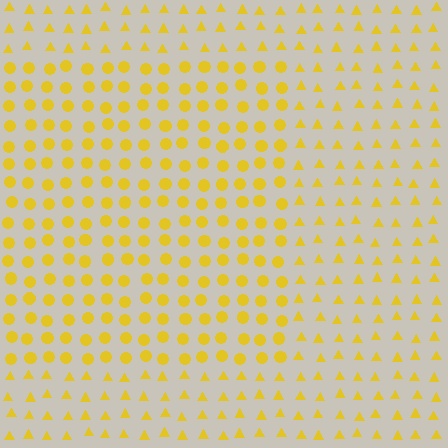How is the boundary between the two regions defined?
The boundary is defined by a change in element shape: circles inside vs. triangles outside. All elements share the same color and spacing.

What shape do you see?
I see a rectangle.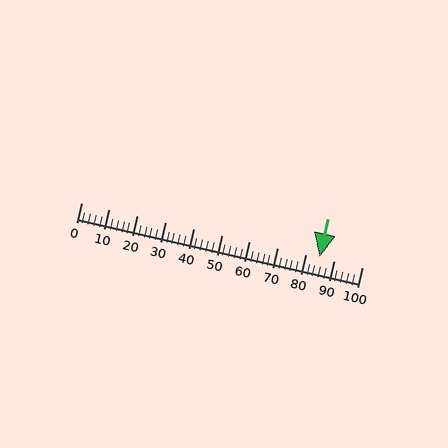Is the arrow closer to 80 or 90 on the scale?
The arrow is closer to 90.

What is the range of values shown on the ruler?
The ruler shows values from 0 to 100.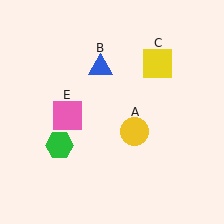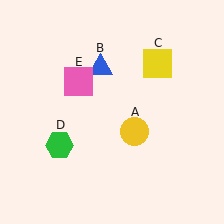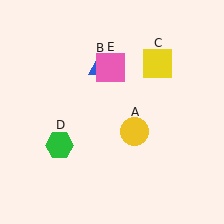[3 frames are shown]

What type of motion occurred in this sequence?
The pink square (object E) rotated clockwise around the center of the scene.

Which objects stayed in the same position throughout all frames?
Yellow circle (object A) and blue triangle (object B) and yellow square (object C) and green hexagon (object D) remained stationary.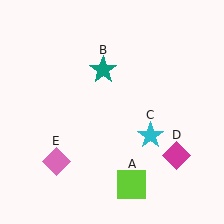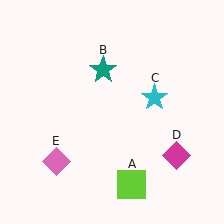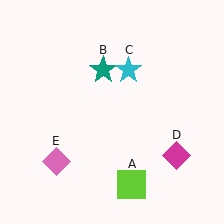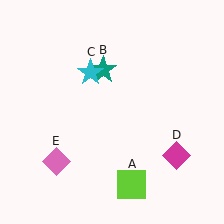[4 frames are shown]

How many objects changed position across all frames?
1 object changed position: cyan star (object C).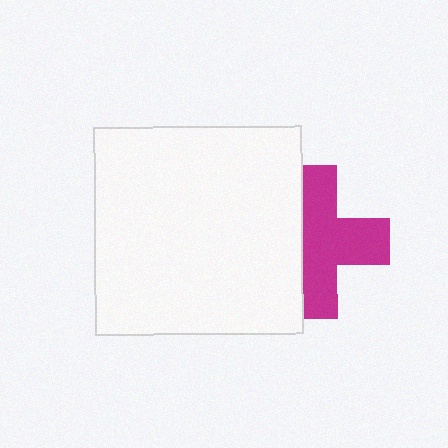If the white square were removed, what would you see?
You would see the complete magenta cross.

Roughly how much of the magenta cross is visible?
About half of it is visible (roughly 62%).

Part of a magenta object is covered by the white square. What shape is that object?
It is a cross.